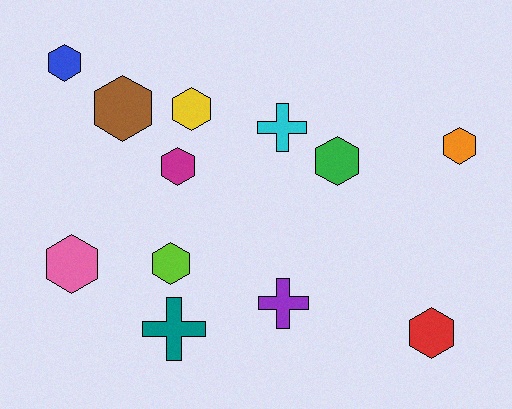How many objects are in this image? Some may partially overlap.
There are 12 objects.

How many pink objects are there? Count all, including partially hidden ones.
There is 1 pink object.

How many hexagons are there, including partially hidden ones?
There are 9 hexagons.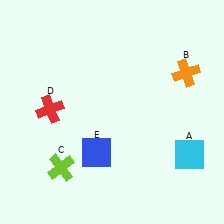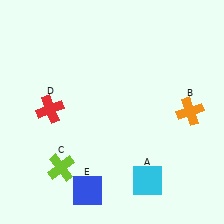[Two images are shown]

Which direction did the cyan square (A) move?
The cyan square (A) moved left.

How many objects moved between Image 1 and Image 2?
3 objects moved between the two images.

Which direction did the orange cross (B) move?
The orange cross (B) moved down.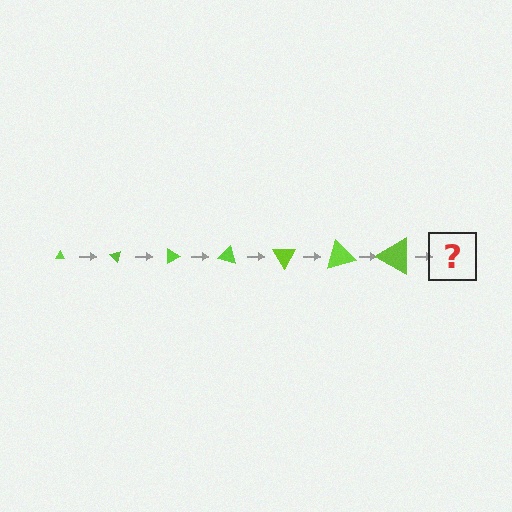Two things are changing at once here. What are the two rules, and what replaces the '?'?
The two rules are that the triangle grows larger each step and it rotates 45 degrees each step. The '?' should be a triangle, larger than the previous one and rotated 315 degrees from the start.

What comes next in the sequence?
The next element should be a triangle, larger than the previous one and rotated 315 degrees from the start.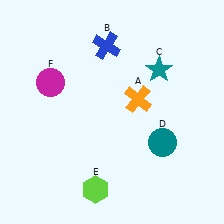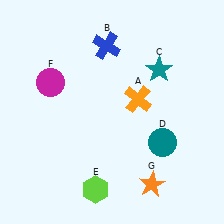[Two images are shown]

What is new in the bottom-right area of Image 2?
An orange star (G) was added in the bottom-right area of Image 2.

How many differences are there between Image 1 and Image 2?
There is 1 difference between the two images.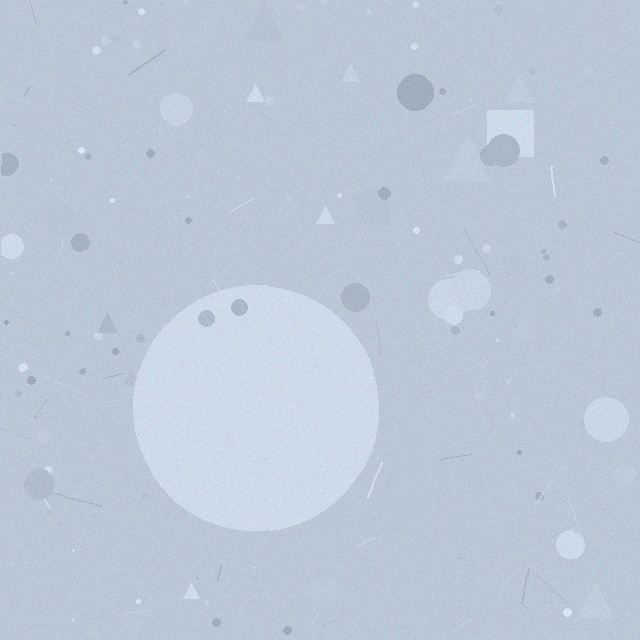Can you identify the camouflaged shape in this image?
The camouflaged shape is a circle.